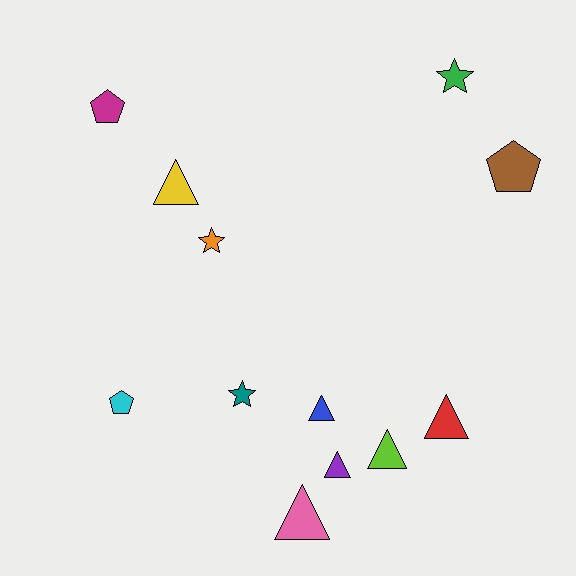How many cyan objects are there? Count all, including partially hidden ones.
There is 1 cyan object.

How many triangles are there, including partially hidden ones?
There are 6 triangles.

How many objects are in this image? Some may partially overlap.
There are 12 objects.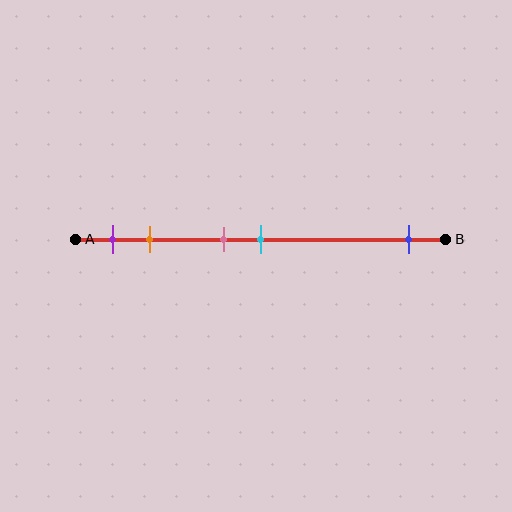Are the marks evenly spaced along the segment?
No, the marks are not evenly spaced.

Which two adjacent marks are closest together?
The pink and cyan marks are the closest adjacent pair.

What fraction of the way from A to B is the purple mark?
The purple mark is approximately 10% (0.1) of the way from A to B.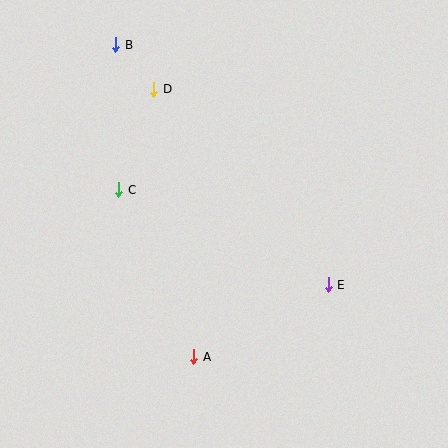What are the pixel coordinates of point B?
Point B is at (116, 45).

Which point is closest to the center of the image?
Point C at (119, 190) is closest to the center.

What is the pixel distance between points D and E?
The distance between D and E is 262 pixels.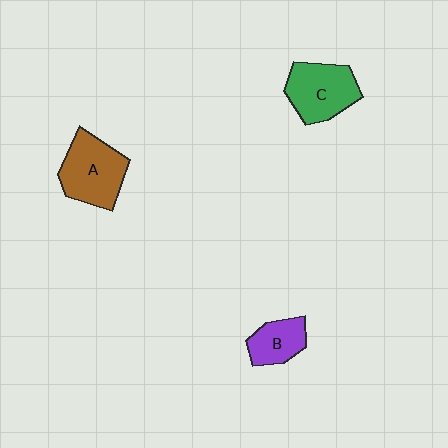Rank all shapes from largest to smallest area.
From largest to smallest: A (brown), C (green), B (purple).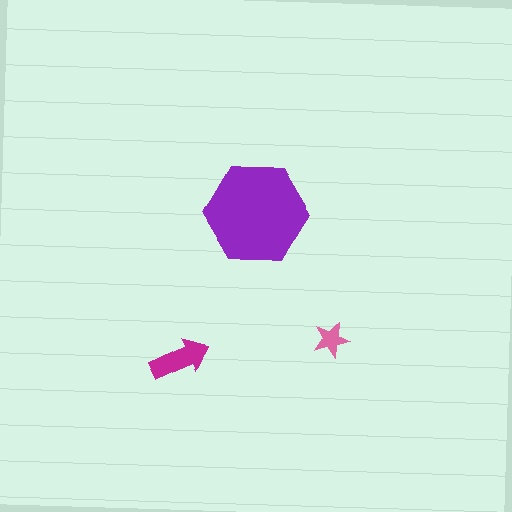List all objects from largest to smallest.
The purple hexagon, the magenta arrow, the pink star.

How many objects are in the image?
There are 3 objects in the image.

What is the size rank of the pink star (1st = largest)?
3rd.